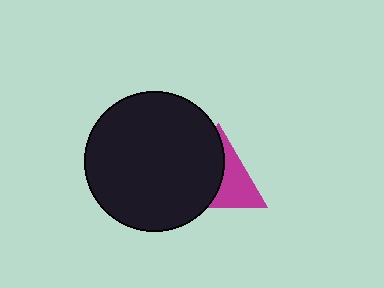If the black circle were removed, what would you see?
You would see the complete magenta triangle.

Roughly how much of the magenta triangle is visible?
About half of it is visible (roughly 47%).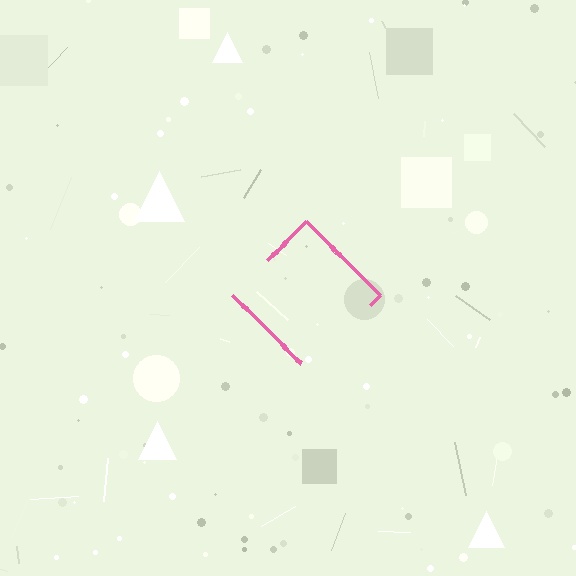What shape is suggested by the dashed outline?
The dashed outline suggests a diamond.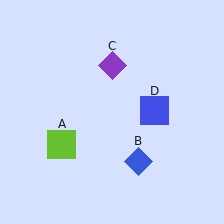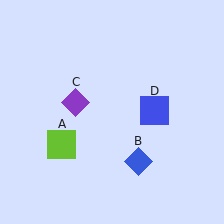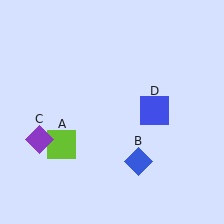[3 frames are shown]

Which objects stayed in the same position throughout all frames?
Lime square (object A) and blue diamond (object B) and blue square (object D) remained stationary.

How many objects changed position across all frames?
1 object changed position: purple diamond (object C).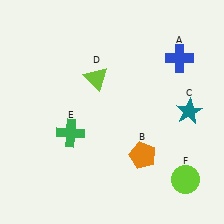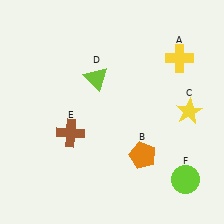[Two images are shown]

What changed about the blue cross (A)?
In Image 1, A is blue. In Image 2, it changed to yellow.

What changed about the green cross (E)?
In Image 1, E is green. In Image 2, it changed to brown.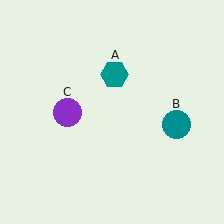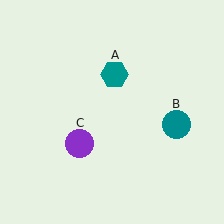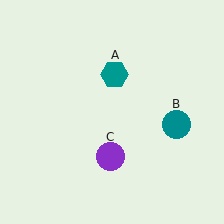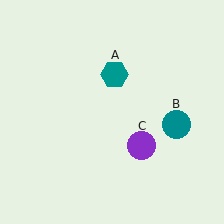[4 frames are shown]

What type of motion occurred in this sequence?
The purple circle (object C) rotated counterclockwise around the center of the scene.